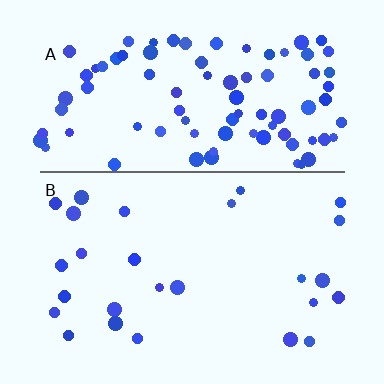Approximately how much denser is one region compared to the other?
Approximately 3.5× — region A over region B.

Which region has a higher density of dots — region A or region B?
A (the top).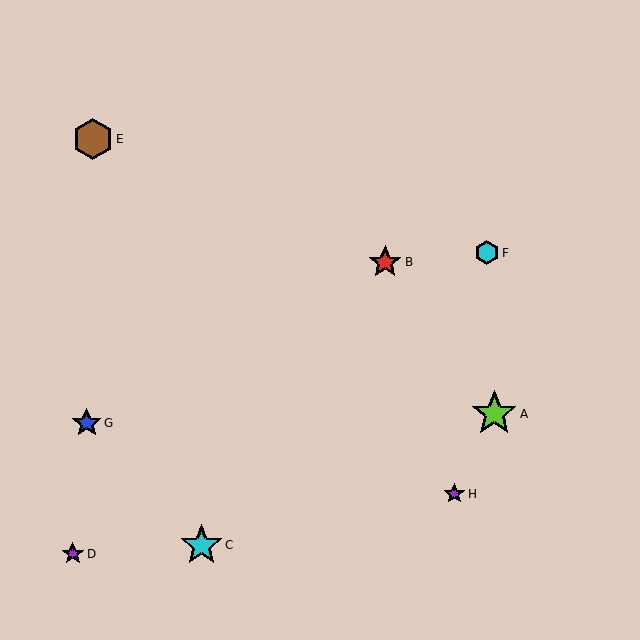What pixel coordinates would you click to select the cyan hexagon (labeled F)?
Click at (487, 253) to select the cyan hexagon F.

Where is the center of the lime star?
The center of the lime star is at (494, 414).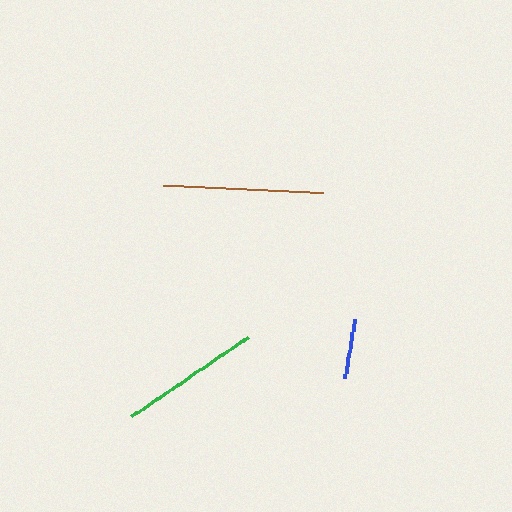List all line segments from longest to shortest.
From longest to shortest: brown, green, blue.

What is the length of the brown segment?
The brown segment is approximately 160 pixels long.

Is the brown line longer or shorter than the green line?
The brown line is longer than the green line.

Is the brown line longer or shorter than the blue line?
The brown line is longer than the blue line.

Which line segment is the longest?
The brown line is the longest at approximately 160 pixels.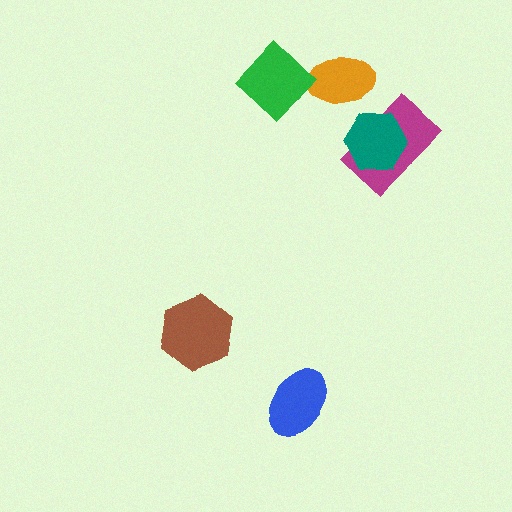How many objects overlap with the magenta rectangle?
1 object overlaps with the magenta rectangle.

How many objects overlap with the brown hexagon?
0 objects overlap with the brown hexagon.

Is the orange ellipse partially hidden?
Yes, it is partially covered by another shape.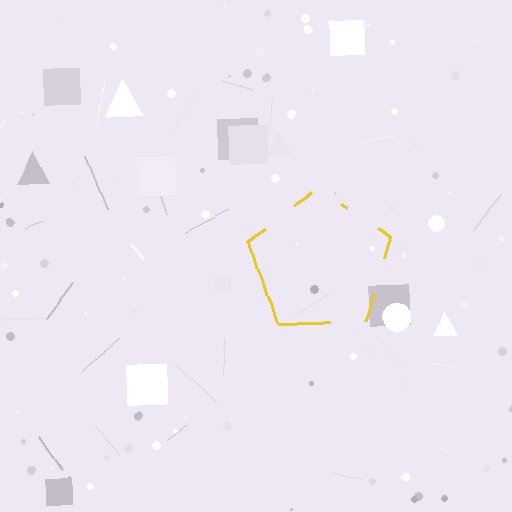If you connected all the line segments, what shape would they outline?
They would outline a pentagon.